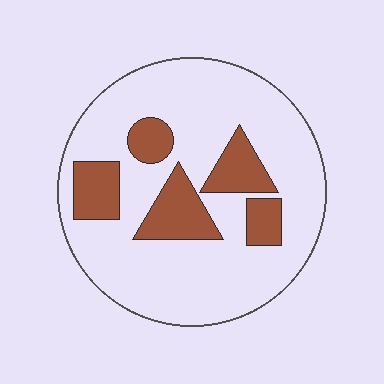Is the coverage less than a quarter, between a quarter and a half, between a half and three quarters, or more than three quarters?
Less than a quarter.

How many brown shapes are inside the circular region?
5.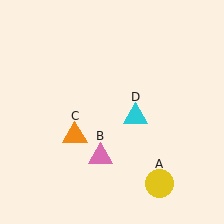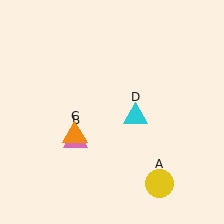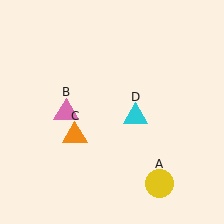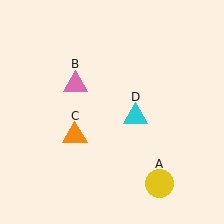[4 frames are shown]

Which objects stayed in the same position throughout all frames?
Yellow circle (object A) and orange triangle (object C) and cyan triangle (object D) remained stationary.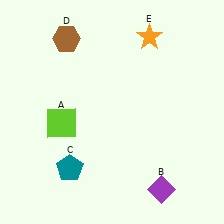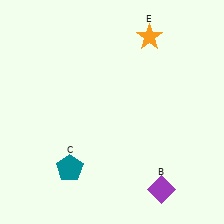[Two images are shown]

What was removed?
The brown hexagon (D), the lime square (A) were removed in Image 2.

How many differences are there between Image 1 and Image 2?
There are 2 differences between the two images.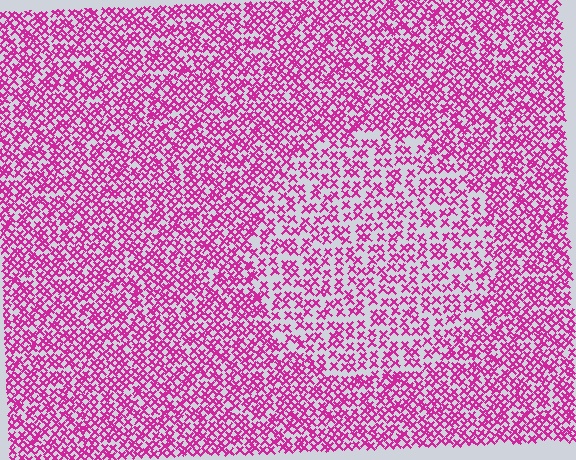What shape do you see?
I see a circle.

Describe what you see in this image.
The image contains small magenta elements arranged at two different densities. A circle-shaped region is visible where the elements are less densely packed than the surrounding area.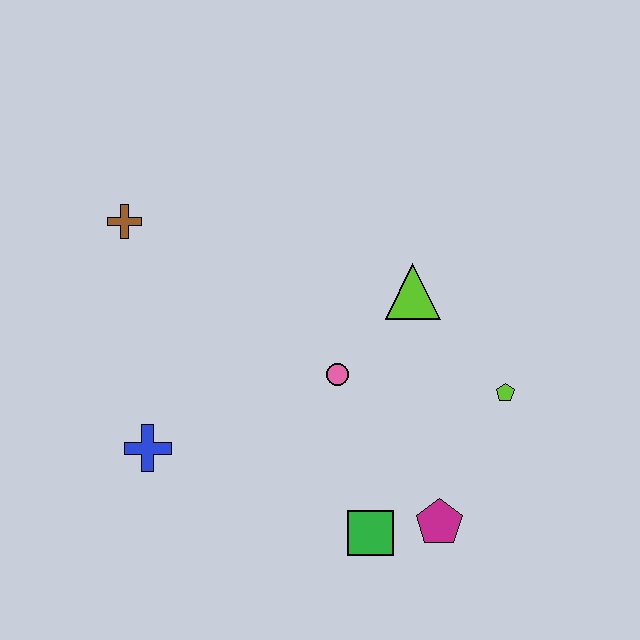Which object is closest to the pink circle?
The lime triangle is closest to the pink circle.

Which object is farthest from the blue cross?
The lime pentagon is farthest from the blue cross.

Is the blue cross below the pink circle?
Yes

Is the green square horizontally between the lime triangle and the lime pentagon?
No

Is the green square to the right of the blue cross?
Yes